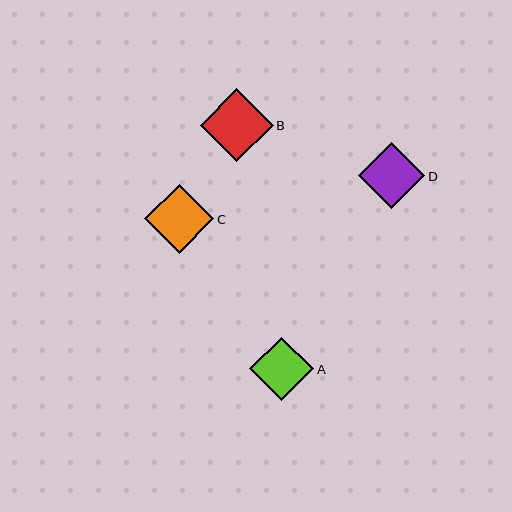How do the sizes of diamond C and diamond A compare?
Diamond C and diamond A are approximately the same size.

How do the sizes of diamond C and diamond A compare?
Diamond C and diamond A are approximately the same size.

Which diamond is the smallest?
Diamond A is the smallest with a size of approximately 64 pixels.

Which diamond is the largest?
Diamond B is the largest with a size of approximately 73 pixels.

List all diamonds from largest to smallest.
From largest to smallest: B, C, D, A.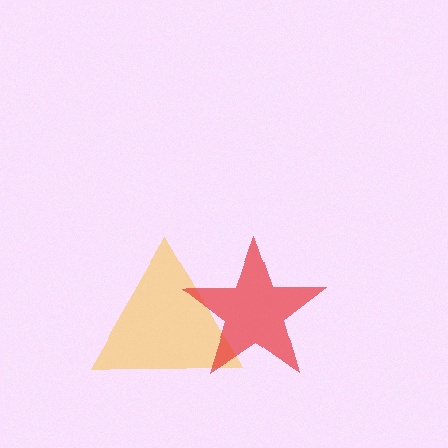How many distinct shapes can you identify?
There are 2 distinct shapes: a yellow triangle, a red star.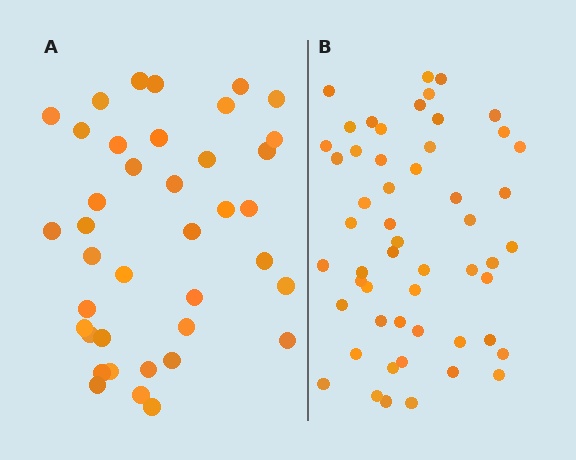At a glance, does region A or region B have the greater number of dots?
Region B (the right region) has more dots.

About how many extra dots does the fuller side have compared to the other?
Region B has approximately 15 more dots than region A.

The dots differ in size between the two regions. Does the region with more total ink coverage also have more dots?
No. Region A has more total ink coverage because its dots are larger, but region B actually contains more individual dots. Total area can be misleading — the number of items is what matters here.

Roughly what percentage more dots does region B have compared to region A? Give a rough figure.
About 35% more.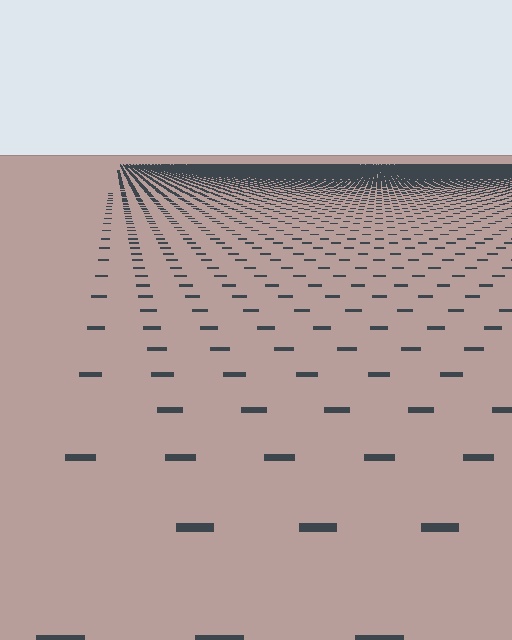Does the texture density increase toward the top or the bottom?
Density increases toward the top.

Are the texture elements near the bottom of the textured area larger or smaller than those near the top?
Larger. Near the bottom, elements are closer to the viewer and appear at a bigger on-screen size.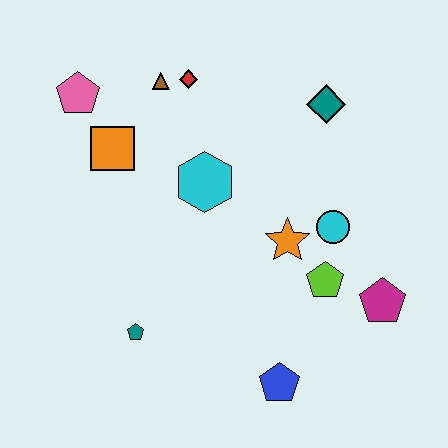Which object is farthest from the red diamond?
The blue pentagon is farthest from the red diamond.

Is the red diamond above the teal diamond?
Yes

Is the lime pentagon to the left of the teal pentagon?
No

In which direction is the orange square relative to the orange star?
The orange square is to the left of the orange star.